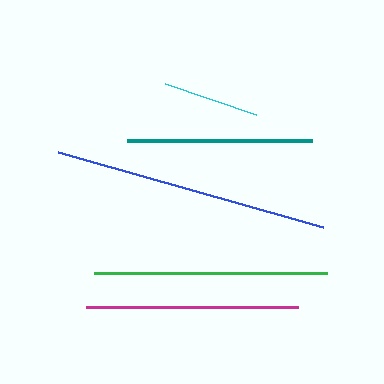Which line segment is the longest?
The blue line is the longest at approximately 276 pixels.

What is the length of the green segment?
The green segment is approximately 233 pixels long.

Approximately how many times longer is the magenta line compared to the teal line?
The magenta line is approximately 1.1 times the length of the teal line.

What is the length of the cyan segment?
The cyan segment is approximately 96 pixels long.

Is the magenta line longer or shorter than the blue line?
The blue line is longer than the magenta line.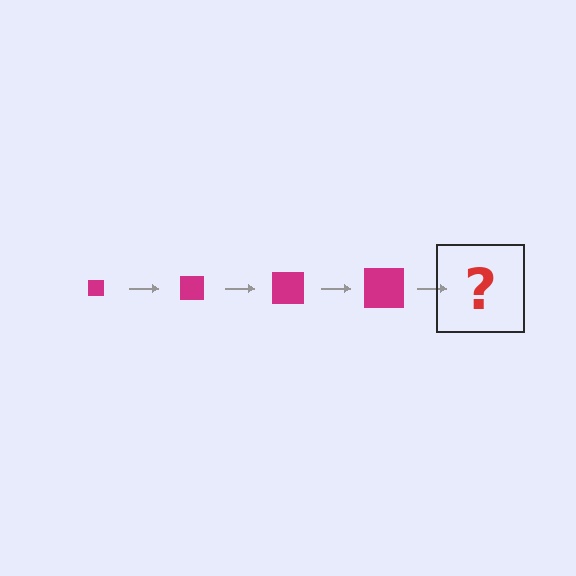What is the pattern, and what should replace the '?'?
The pattern is that the square gets progressively larger each step. The '?' should be a magenta square, larger than the previous one.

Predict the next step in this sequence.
The next step is a magenta square, larger than the previous one.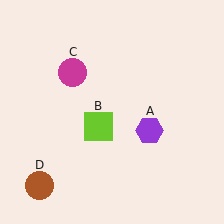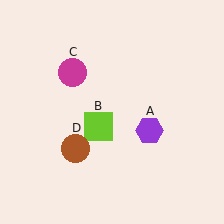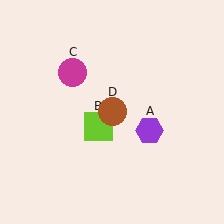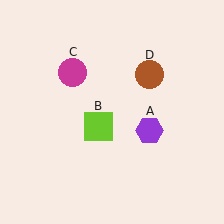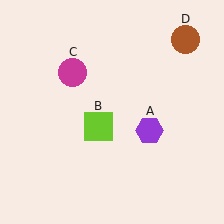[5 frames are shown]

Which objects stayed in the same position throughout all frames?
Purple hexagon (object A) and lime square (object B) and magenta circle (object C) remained stationary.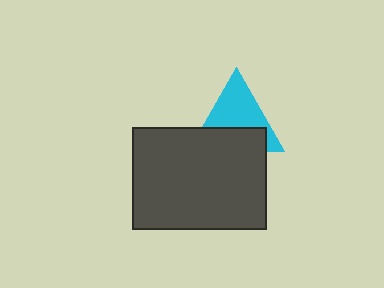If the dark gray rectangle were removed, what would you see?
You would see the complete cyan triangle.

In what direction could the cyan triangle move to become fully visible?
The cyan triangle could move up. That would shift it out from behind the dark gray rectangle entirely.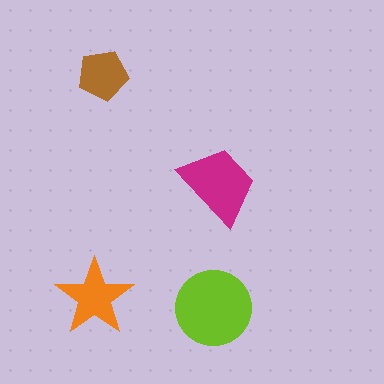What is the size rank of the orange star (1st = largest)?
3rd.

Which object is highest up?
The brown pentagon is topmost.